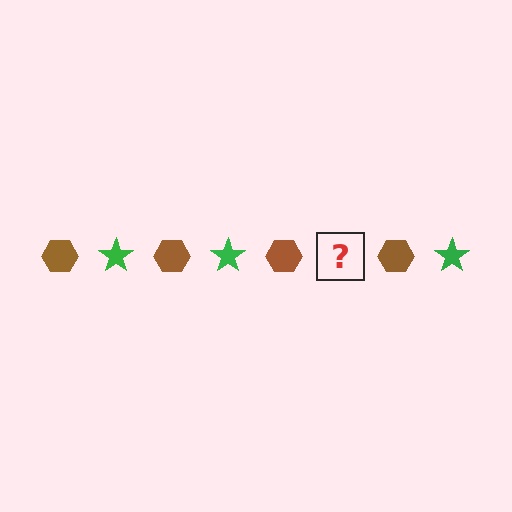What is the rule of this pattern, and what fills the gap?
The rule is that the pattern alternates between brown hexagon and green star. The gap should be filled with a green star.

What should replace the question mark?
The question mark should be replaced with a green star.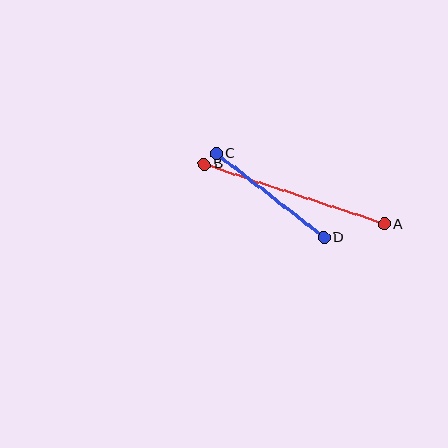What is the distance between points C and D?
The distance is approximately 137 pixels.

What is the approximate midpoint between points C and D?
The midpoint is at approximately (270, 195) pixels.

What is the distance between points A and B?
The distance is approximately 190 pixels.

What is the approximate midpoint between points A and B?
The midpoint is at approximately (294, 194) pixels.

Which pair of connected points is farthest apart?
Points A and B are farthest apart.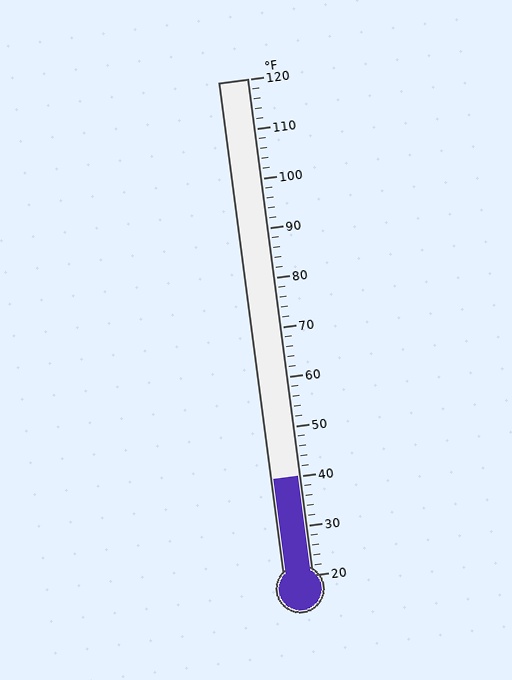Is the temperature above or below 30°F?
The temperature is above 30°F.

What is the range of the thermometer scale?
The thermometer scale ranges from 20°F to 120°F.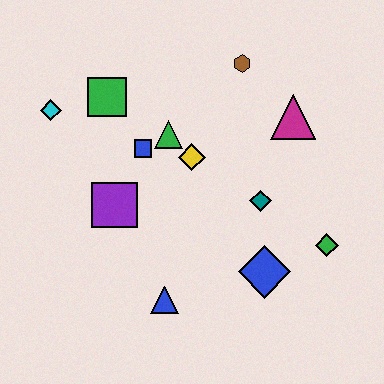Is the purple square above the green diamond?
Yes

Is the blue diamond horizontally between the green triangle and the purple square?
No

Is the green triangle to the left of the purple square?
No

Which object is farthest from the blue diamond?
The cyan diamond is farthest from the blue diamond.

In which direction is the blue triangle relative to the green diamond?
The blue triangle is to the left of the green diamond.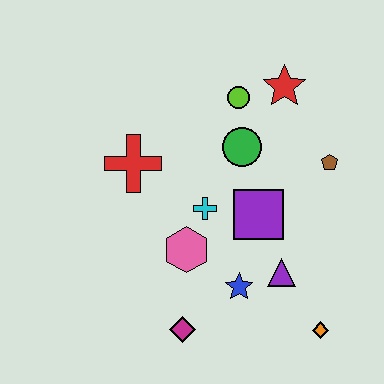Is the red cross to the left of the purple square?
Yes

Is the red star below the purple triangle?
No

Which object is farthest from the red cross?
The orange diamond is farthest from the red cross.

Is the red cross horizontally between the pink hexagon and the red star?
No